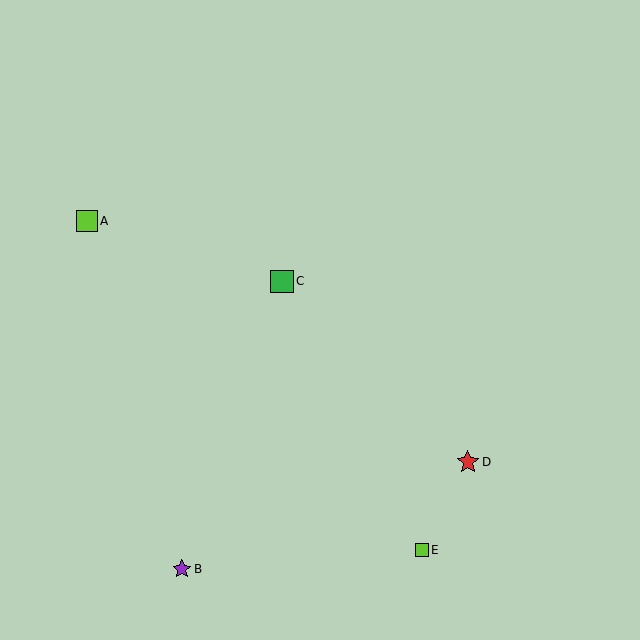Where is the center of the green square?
The center of the green square is at (282, 281).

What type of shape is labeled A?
Shape A is a lime square.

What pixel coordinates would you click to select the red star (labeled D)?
Click at (468, 462) to select the red star D.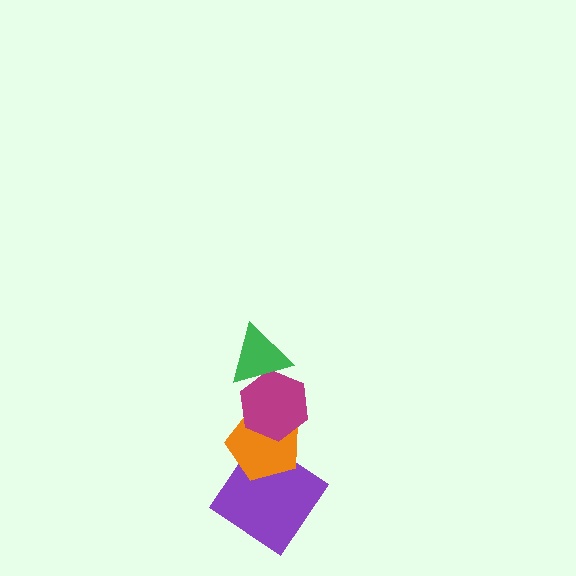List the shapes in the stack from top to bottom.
From top to bottom: the green triangle, the magenta hexagon, the orange pentagon, the purple diamond.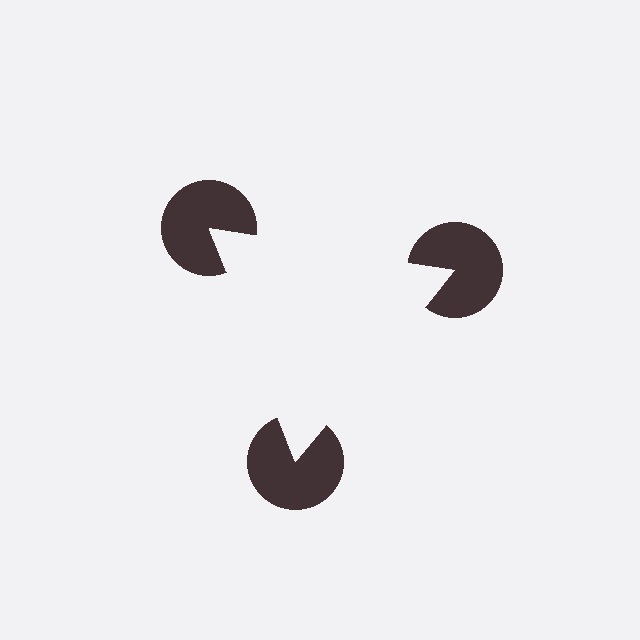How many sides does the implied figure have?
3 sides.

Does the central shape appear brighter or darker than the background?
It typically appears slightly brighter than the background, even though no actual brightness change is drawn.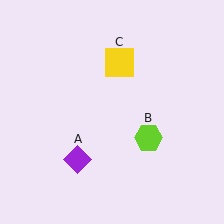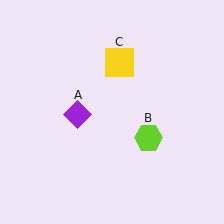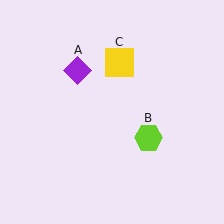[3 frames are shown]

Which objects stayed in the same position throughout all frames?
Lime hexagon (object B) and yellow square (object C) remained stationary.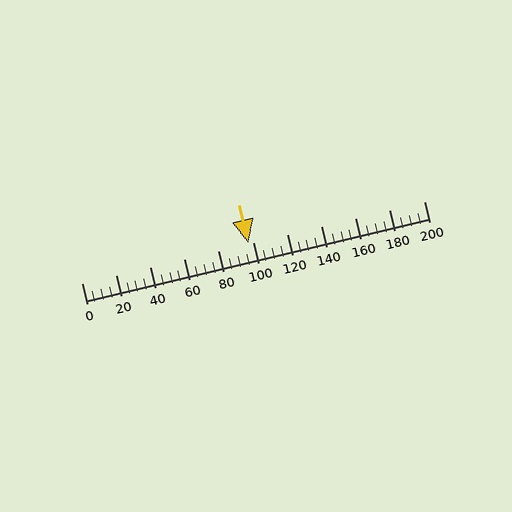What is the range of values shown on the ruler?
The ruler shows values from 0 to 200.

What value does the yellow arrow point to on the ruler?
The yellow arrow points to approximately 98.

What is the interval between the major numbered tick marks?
The major tick marks are spaced 20 units apart.